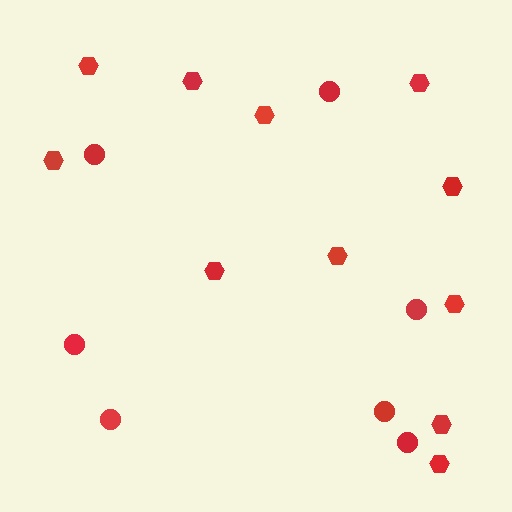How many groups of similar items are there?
There are 2 groups: one group of circles (7) and one group of hexagons (11).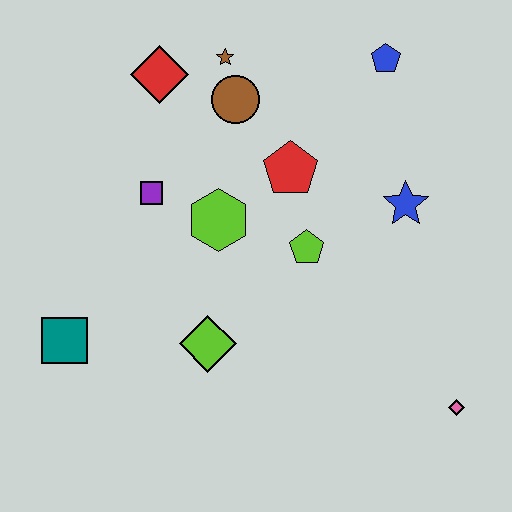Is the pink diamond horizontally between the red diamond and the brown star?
No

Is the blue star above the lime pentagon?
Yes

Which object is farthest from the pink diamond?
The red diamond is farthest from the pink diamond.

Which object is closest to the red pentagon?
The lime pentagon is closest to the red pentagon.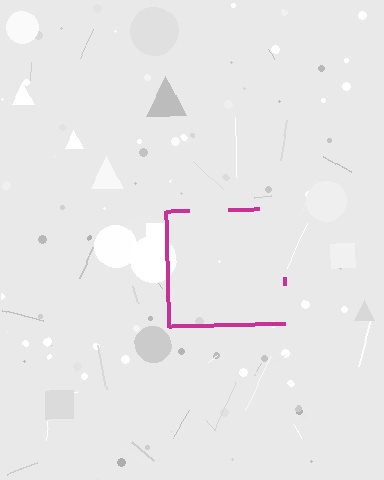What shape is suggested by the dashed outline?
The dashed outline suggests a square.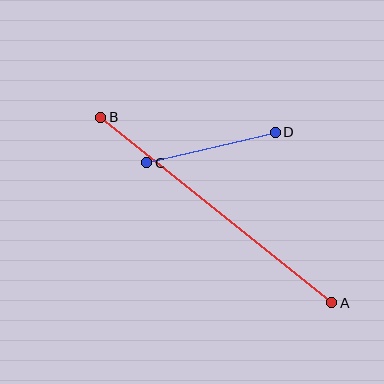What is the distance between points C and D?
The distance is approximately 132 pixels.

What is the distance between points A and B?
The distance is approximately 296 pixels.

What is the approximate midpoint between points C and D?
The midpoint is at approximately (211, 148) pixels.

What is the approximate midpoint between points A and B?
The midpoint is at approximately (216, 210) pixels.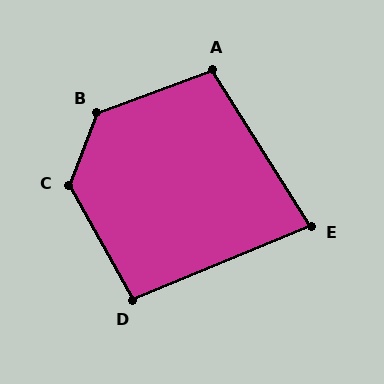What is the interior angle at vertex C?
Approximately 130 degrees (obtuse).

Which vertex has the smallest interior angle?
E, at approximately 80 degrees.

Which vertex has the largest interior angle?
B, at approximately 132 degrees.